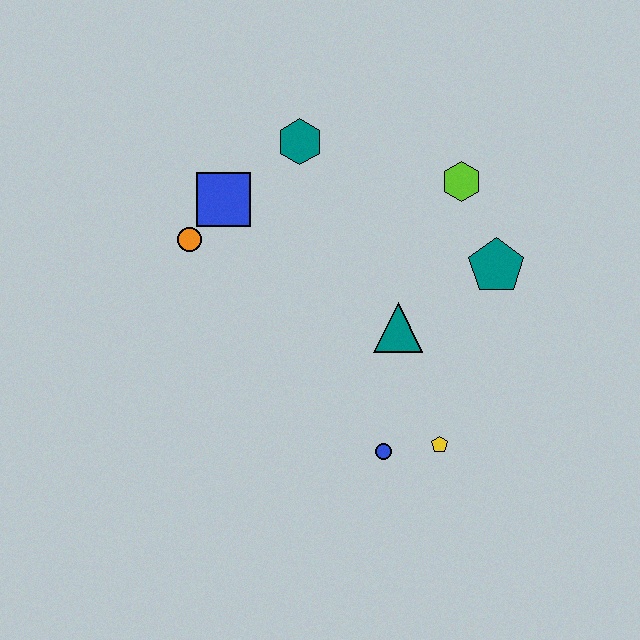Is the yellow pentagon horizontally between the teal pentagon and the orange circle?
Yes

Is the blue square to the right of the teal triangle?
No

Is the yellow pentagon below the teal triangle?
Yes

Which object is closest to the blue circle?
The yellow pentagon is closest to the blue circle.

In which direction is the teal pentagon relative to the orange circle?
The teal pentagon is to the right of the orange circle.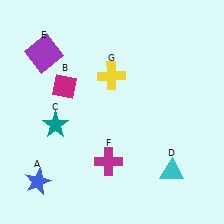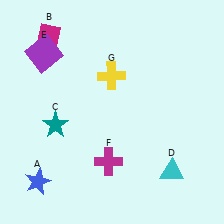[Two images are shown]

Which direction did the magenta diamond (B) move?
The magenta diamond (B) moved up.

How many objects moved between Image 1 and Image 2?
1 object moved between the two images.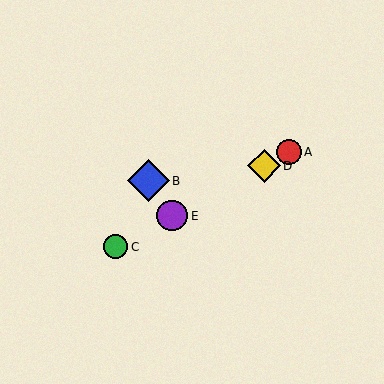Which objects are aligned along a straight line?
Objects A, C, D, E are aligned along a straight line.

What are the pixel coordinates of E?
Object E is at (172, 216).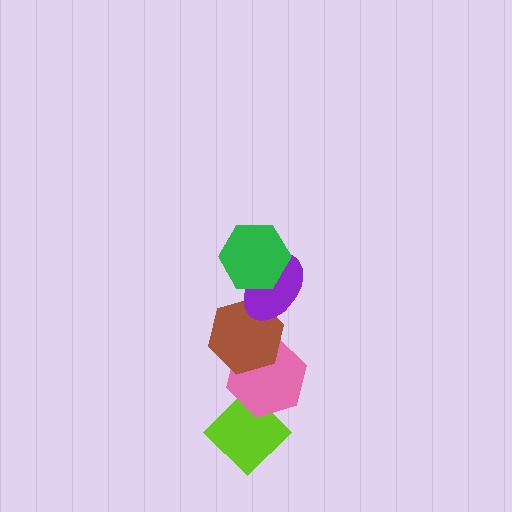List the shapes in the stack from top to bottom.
From top to bottom: the green hexagon, the purple ellipse, the brown hexagon, the pink hexagon, the lime diamond.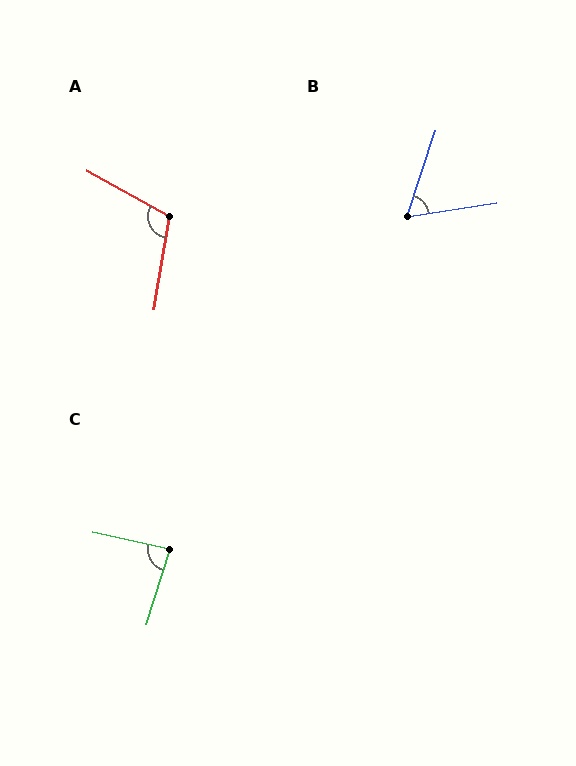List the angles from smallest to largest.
B (62°), C (85°), A (110°).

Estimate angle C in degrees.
Approximately 85 degrees.